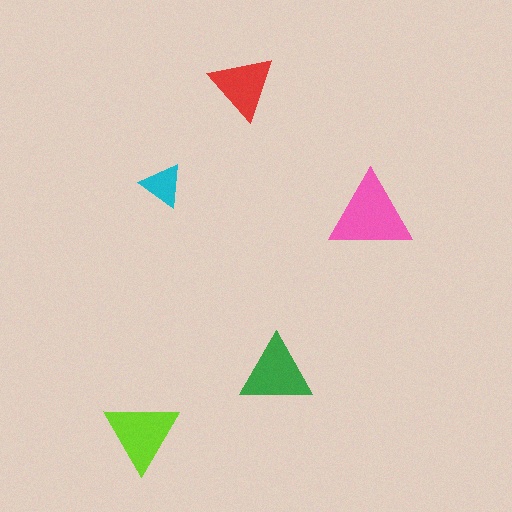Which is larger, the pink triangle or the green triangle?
The pink one.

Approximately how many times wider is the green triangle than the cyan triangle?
About 1.5 times wider.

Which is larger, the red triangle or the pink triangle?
The pink one.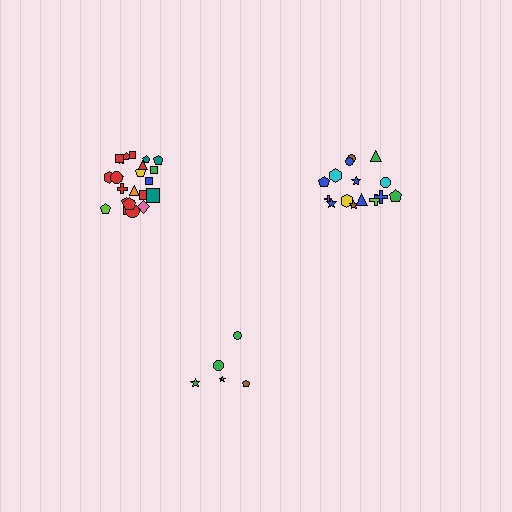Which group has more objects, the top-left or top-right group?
The top-left group.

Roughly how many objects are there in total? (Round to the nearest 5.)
Roughly 45 objects in total.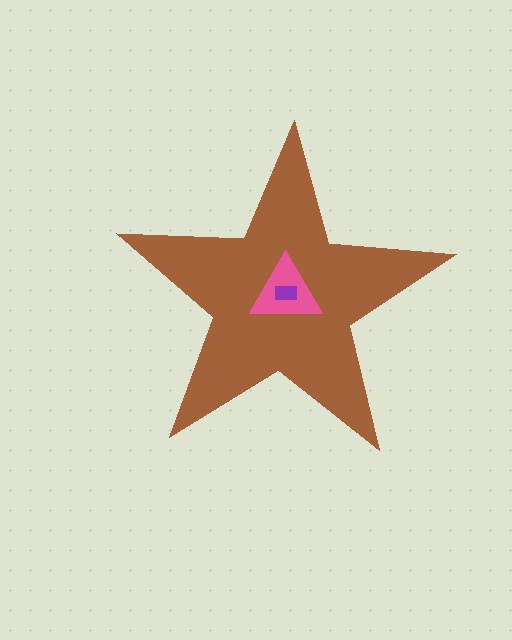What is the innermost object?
The purple rectangle.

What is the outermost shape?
The brown star.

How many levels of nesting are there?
3.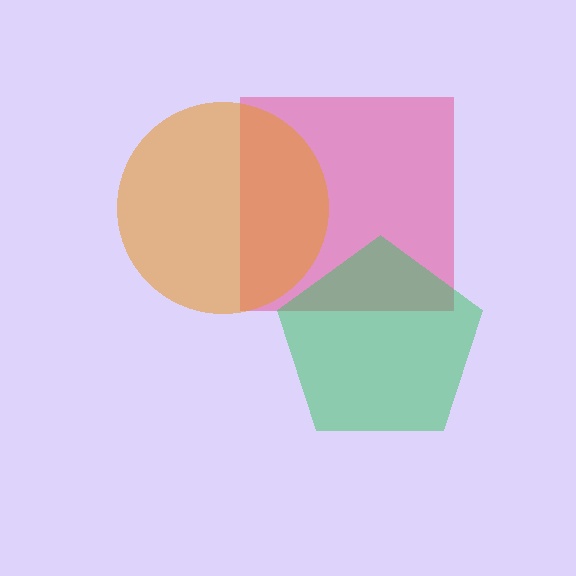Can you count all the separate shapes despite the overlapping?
Yes, there are 3 separate shapes.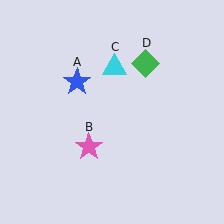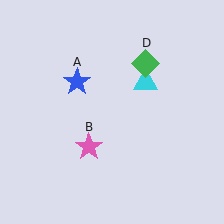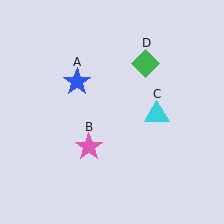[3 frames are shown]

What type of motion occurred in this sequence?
The cyan triangle (object C) rotated clockwise around the center of the scene.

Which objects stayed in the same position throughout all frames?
Blue star (object A) and pink star (object B) and green diamond (object D) remained stationary.